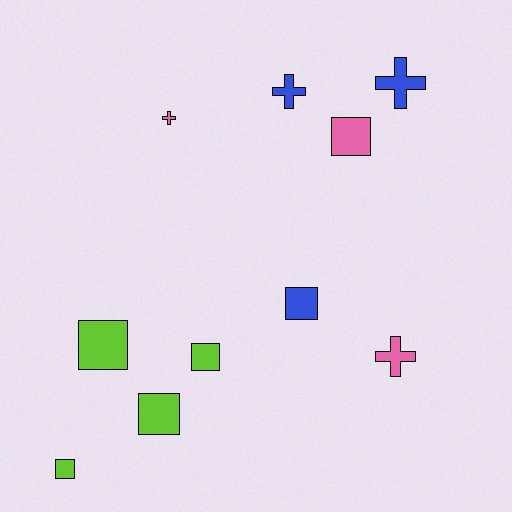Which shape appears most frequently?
Square, with 6 objects.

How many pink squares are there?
There is 1 pink square.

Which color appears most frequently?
Lime, with 4 objects.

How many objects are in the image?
There are 10 objects.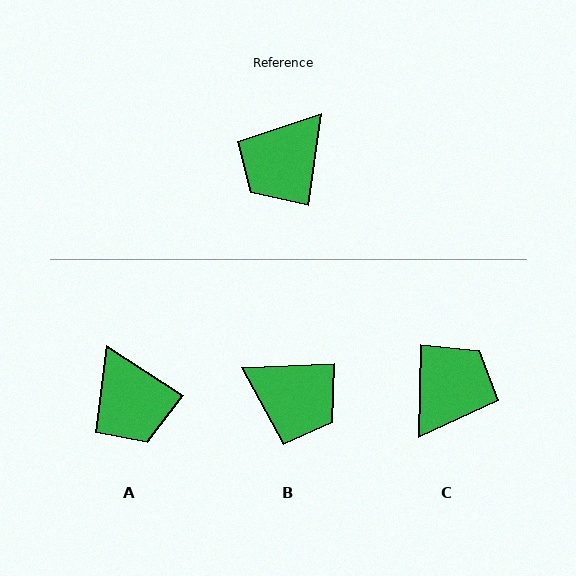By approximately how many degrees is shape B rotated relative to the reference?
Approximately 100 degrees counter-clockwise.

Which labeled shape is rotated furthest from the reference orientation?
C, about 174 degrees away.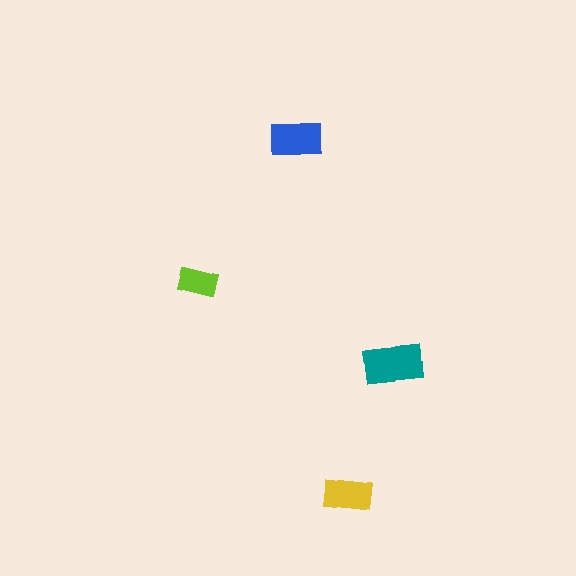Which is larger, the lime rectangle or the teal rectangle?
The teal one.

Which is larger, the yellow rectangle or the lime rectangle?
The yellow one.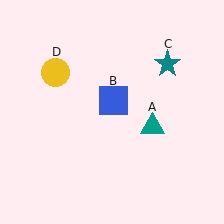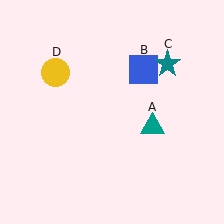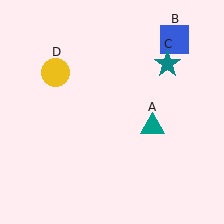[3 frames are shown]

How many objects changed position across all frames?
1 object changed position: blue square (object B).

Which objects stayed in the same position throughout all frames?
Teal triangle (object A) and teal star (object C) and yellow circle (object D) remained stationary.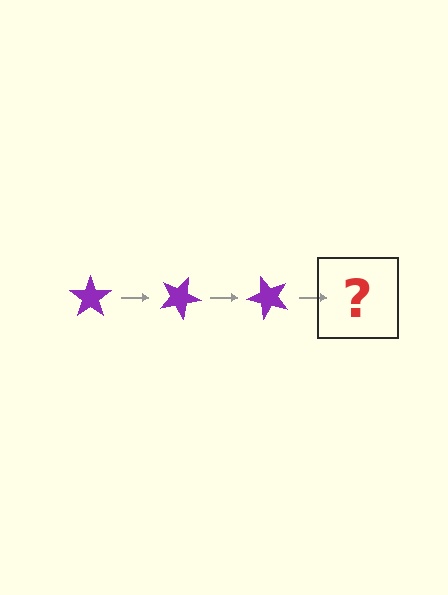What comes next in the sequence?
The next element should be a purple star rotated 75 degrees.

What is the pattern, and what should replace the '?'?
The pattern is that the star rotates 25 degrees each step. The '?' should be a purple star rotated 75 degrees.